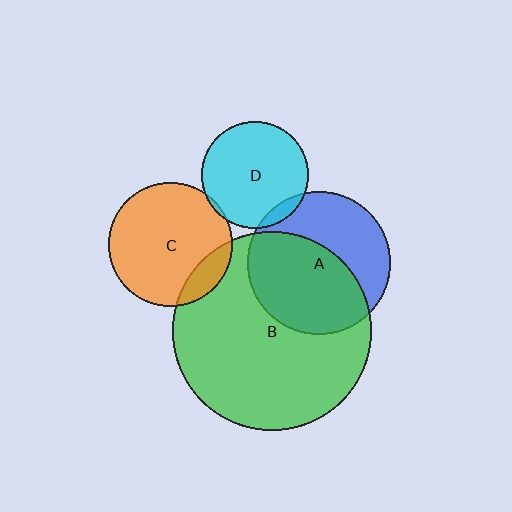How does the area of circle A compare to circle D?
Approximately 1.8 times.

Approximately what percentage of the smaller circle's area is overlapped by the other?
Approximately 10%.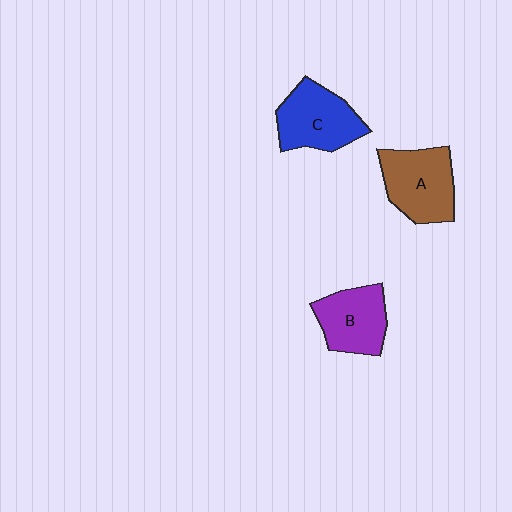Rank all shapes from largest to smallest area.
From largest to smallest: A (brown), C (blue), B (purple).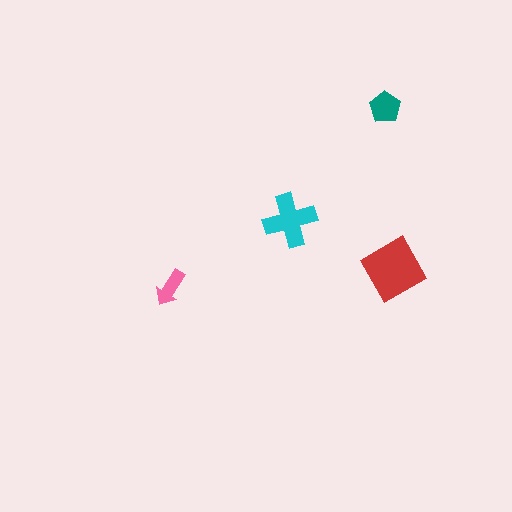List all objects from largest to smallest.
The red square, the cyan cross, the teal pentagon, the pink arrow.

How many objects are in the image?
There are 4 objects in the image.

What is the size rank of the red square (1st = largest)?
1st.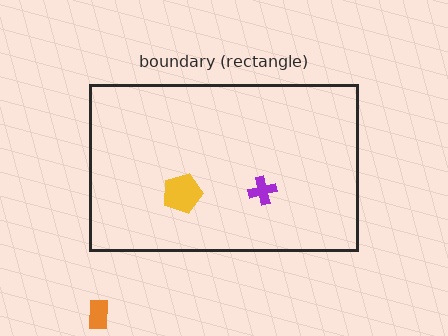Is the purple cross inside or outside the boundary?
Inside.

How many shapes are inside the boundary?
2 inside, 1 outside.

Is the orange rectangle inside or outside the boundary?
Outside.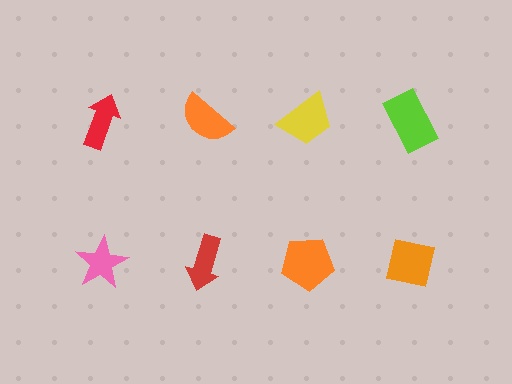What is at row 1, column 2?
An orange semicircle.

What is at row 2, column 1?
A pink star.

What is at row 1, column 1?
A red arrow.